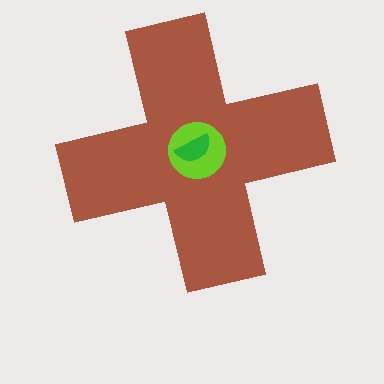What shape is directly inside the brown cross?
The lime circle.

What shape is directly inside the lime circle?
The green semicircle.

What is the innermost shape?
The green semicircle.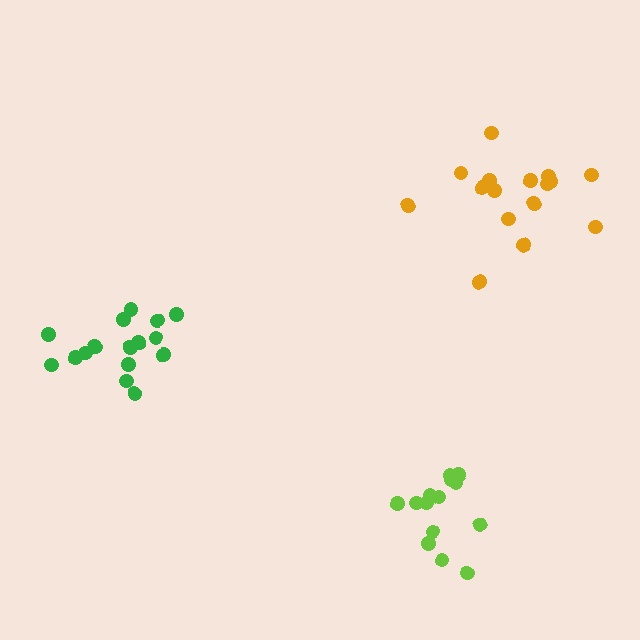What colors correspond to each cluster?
The clusters are colored: green, orange, lime.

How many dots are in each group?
Group 1: 16 dots, Group 2: 16 dots, Group 3: 14 dots (46 total).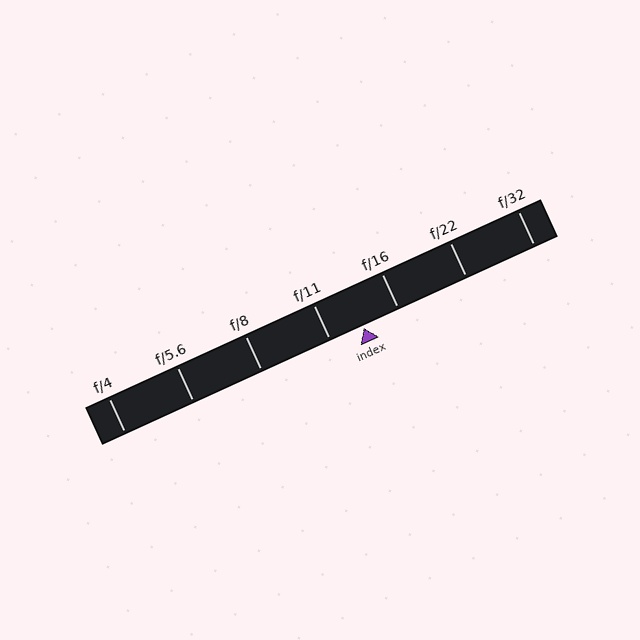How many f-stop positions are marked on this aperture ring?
There are 7 f-stop positions marked.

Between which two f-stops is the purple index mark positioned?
The index mark is between f/11 and f/16.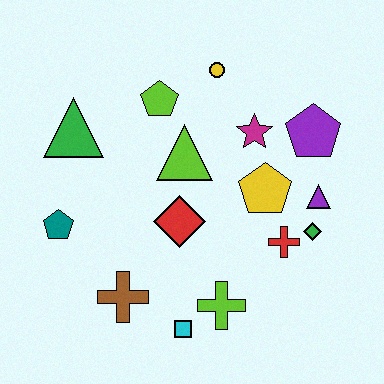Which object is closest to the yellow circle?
The lime pentagon is closest to the yellow circle.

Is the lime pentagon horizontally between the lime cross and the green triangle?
Yes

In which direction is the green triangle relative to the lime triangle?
The green triangle is to the left of the lime triangle.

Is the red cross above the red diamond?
No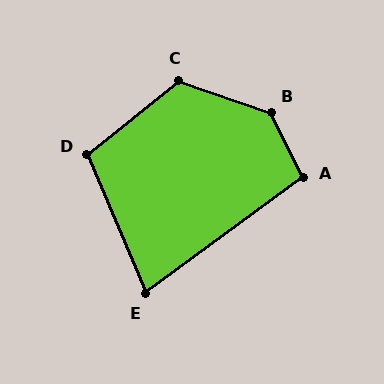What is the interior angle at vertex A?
Approximately 100 degrees (obtuse).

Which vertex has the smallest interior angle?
E, at approximately 76 degrees.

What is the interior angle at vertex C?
Approximately 122 degrees (obtuse).